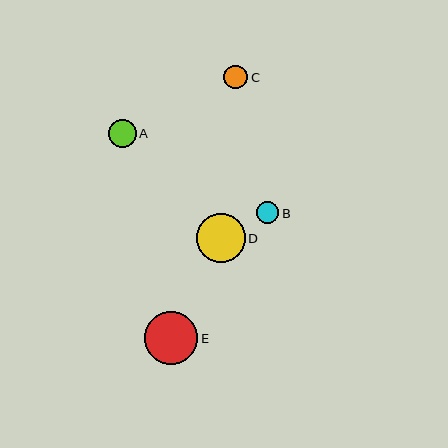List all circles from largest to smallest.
From largest to smallest: E, D, A, C, B.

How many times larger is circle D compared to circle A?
Circle D is approximately 1.7 times the size of circle A.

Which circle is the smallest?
Circle B is the smallest with a size of approximately 23 pixels.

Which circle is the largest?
Circle E is the largest with a size of approximately 53 pixels.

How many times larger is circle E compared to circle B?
Circle E is approximately 2.4 times the size of circle B.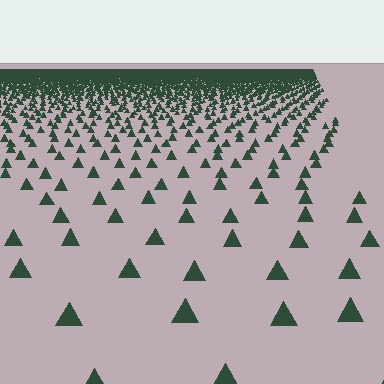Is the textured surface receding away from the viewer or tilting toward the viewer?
The surface is receding away from the viewer. Texture elements get smaller and denser toward the top.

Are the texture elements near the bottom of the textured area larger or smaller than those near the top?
Larger. Near the bottom, elements are closer to the viewer and appear at a bigger on-screen size.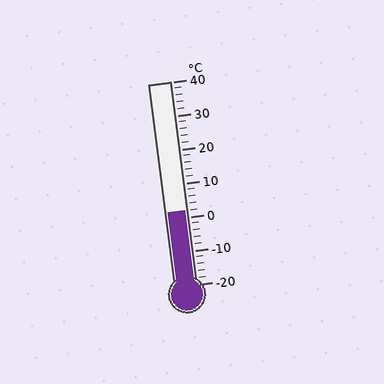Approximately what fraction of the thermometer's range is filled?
The thermometer is filled to approximately 35% of its range.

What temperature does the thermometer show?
The thermometer shows approximately 2°C.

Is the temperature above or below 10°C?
The temperature is below 10°C.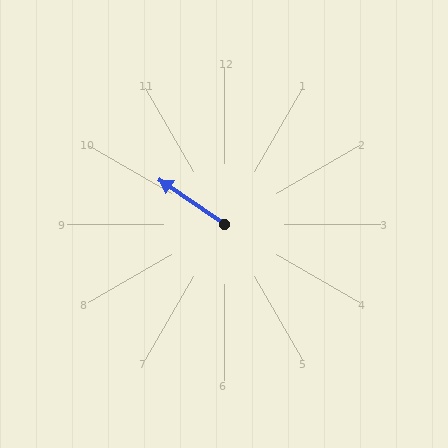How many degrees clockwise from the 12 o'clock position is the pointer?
Approximately 304 degrees.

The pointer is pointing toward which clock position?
Roughly 10 o'clock.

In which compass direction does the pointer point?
Northwest.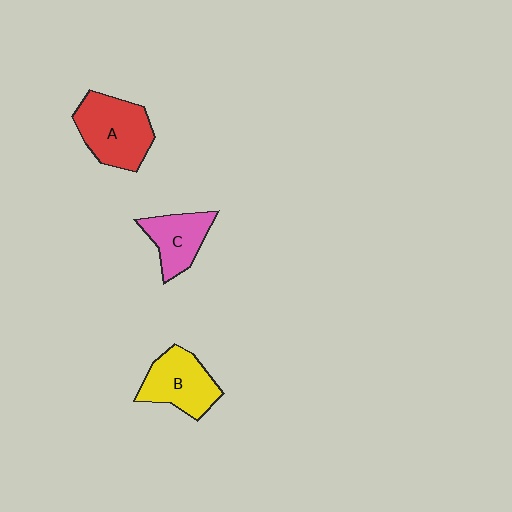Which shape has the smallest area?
Shape C (pink).